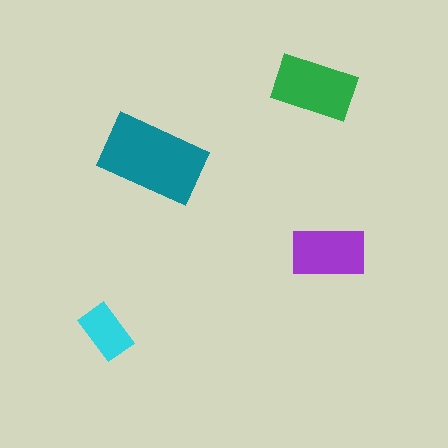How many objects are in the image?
There are 4 objects in the image.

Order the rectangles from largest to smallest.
the teal one, the green one, the purple one, the cyan one.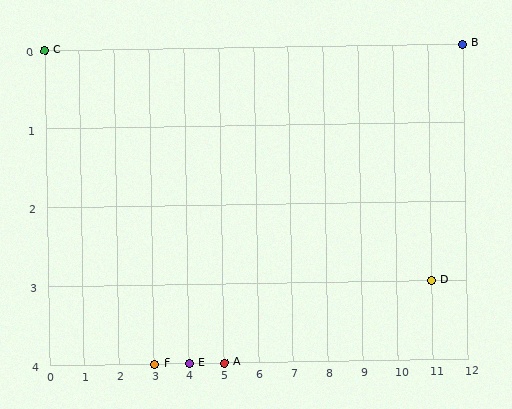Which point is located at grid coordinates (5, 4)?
Point A is at (5, 4).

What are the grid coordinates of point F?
Point F is at grid coordinates (3, 4).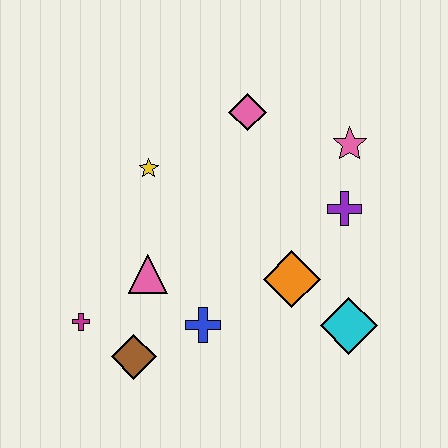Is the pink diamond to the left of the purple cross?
Yes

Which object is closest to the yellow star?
The pink triangle is closest to the yellow star.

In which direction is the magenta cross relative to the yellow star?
The magenta cross is below the yellow star.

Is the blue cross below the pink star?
Yes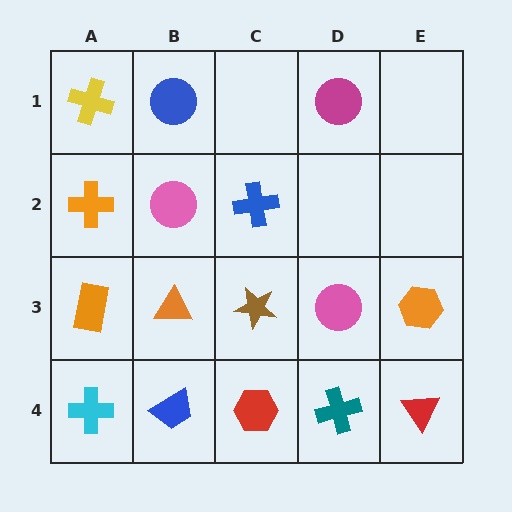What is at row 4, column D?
A teal cross.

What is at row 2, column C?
A blue cross.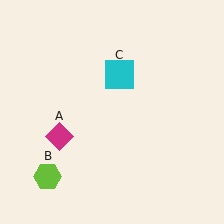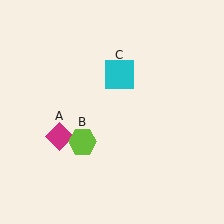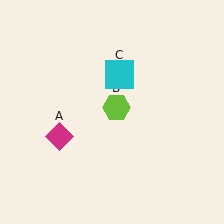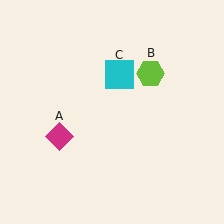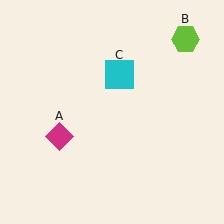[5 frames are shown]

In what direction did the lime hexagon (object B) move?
The lime hexagon (object B) moved up and to the right.